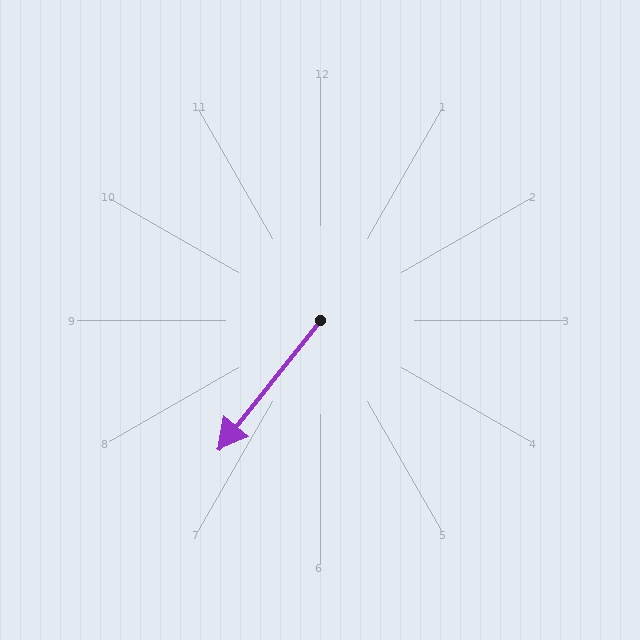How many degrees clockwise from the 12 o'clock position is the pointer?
Approximately 218 degrees.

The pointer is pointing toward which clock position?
Roughly 7 o'clock.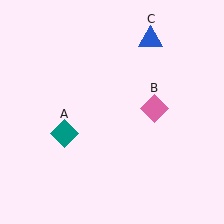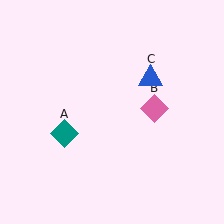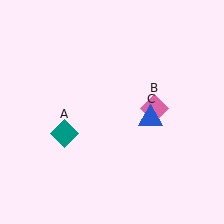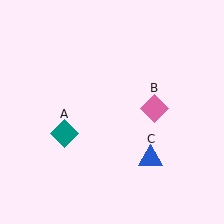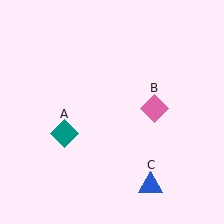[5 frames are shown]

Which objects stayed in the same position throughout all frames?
Teal diamond (object A) and pink diamond (object B) remained stationary.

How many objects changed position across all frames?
1 object changed position: blue triangle (object C).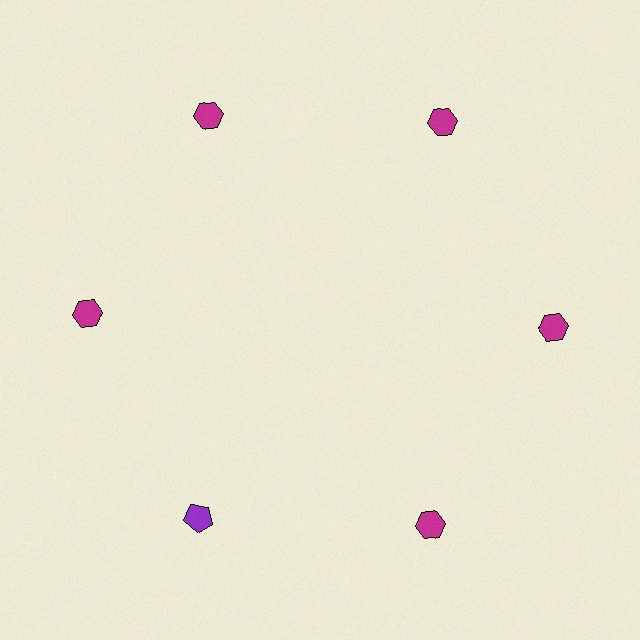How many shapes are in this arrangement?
There are 6 shapes arranged in a ring pattern.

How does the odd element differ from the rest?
It differs in both color (purple instead of magenta) and shape (pentagon instead of hexagon).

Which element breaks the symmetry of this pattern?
The purple pentagon at roughly the 7 o'clock position breaks the symmetry. All other shapes are magenta hexagons.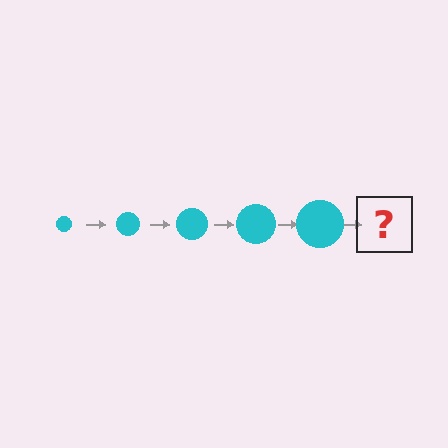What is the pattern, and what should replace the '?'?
The pattern is that the circle gets progressively larger each step. The '?' should be a cyan circle, larger than the previous one.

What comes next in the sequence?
The next element should be a cyan circle, larger than the previous one.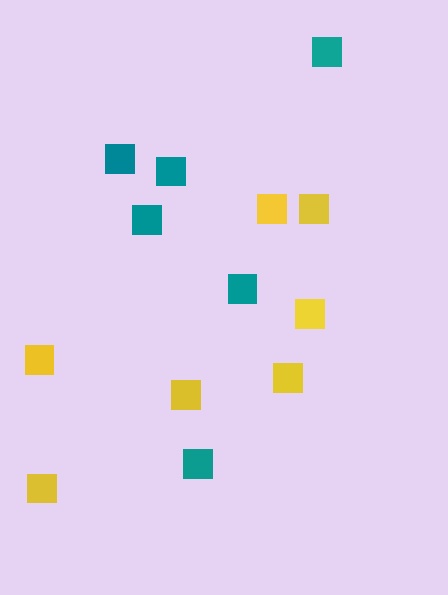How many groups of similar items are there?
There are 2 groups: one group of teal squares (6) and one group of yellow squares (7).